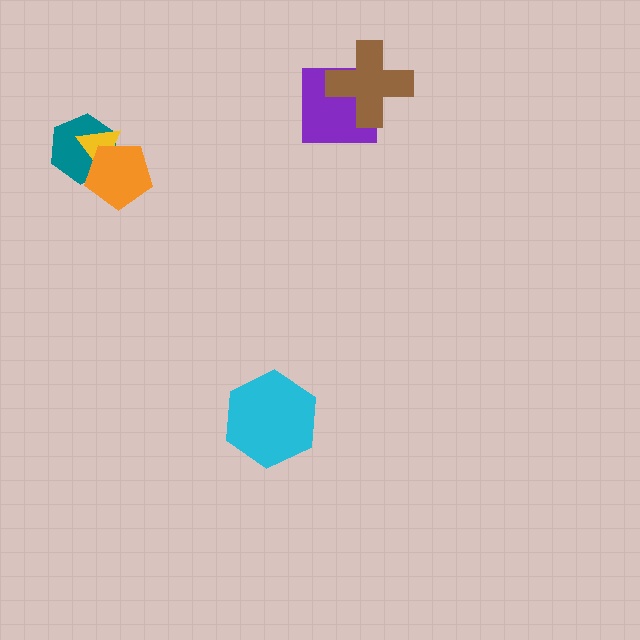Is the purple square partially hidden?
Yes, it is partially covered by another shape.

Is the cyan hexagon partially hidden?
No, no other shape covers it.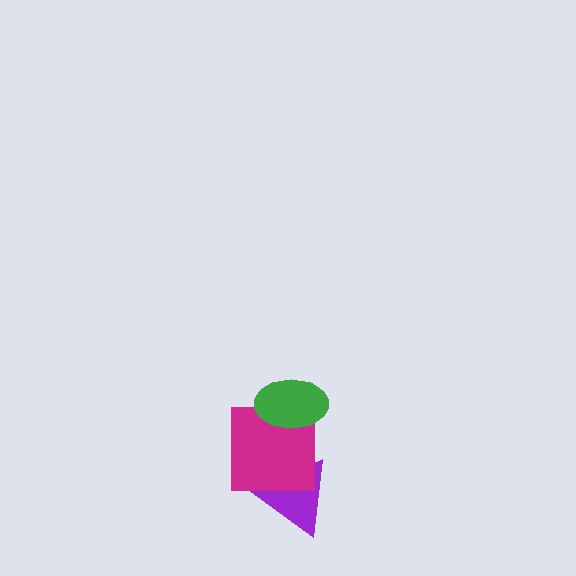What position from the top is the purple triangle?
The purple triangle is 3rd from the top.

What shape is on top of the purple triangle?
The magenta square is on top of the purple triangle.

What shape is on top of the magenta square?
The green ellipse is on top of the magenta square.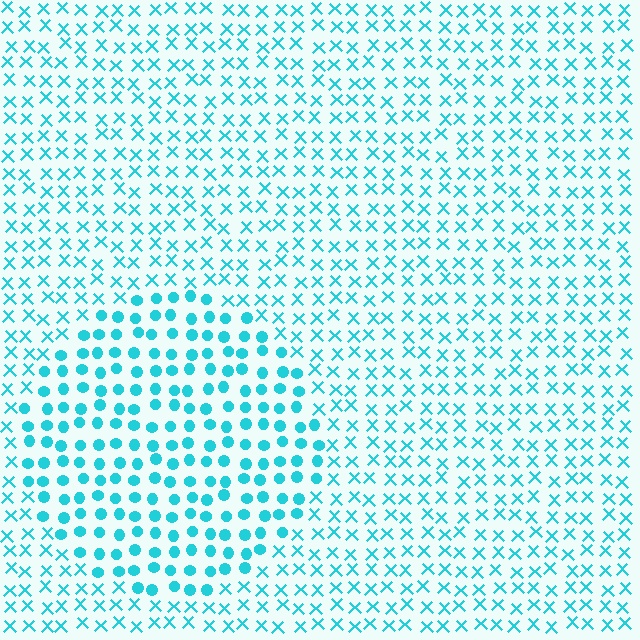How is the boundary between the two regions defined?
The boundary is defined by a change in element shape: circles inside vs. X marks outside. All elements share the same color and spacing.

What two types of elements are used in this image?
The image uses circles inside the circle region and X marks outside it.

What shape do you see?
I see a circle.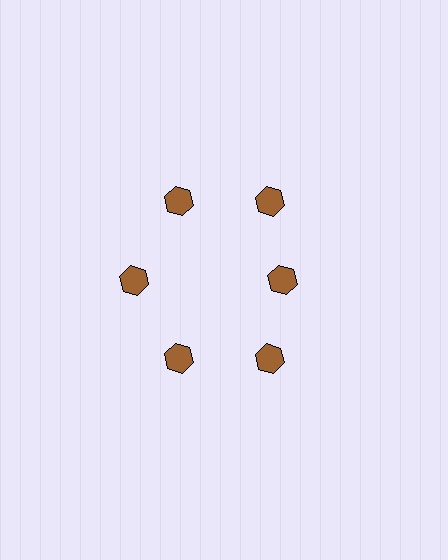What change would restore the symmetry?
The symmetry would be restored by moving it outward, back onto the ring so that all 6 hexagons sit at equal angles and equal distance from the center.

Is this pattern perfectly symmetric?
No. The 6 brown hexagons are arranged in a ring, but one element near the 3 o'clock position is pulled inward toward the center, breaking the 6-fold rotational symmetry.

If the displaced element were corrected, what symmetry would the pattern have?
It would have 6-fold rotational symmetry — the pattern would map onto itself every 60 degrees.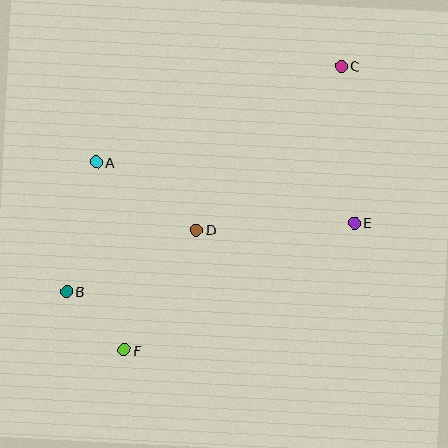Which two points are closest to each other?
Points B and F are closest to each other.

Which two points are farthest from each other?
Points C and F are farthest from each other.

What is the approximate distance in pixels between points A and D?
The distance between A and D is approximately 121 pixels.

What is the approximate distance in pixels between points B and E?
The distance between B and E is approximately 296 pixels.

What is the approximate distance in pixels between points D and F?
The distance between D and F is approximately 140 pixels.